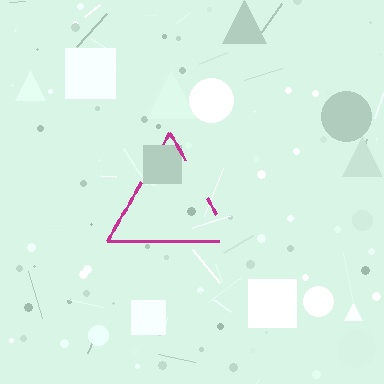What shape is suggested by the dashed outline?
The dashed outline suggests a triangle.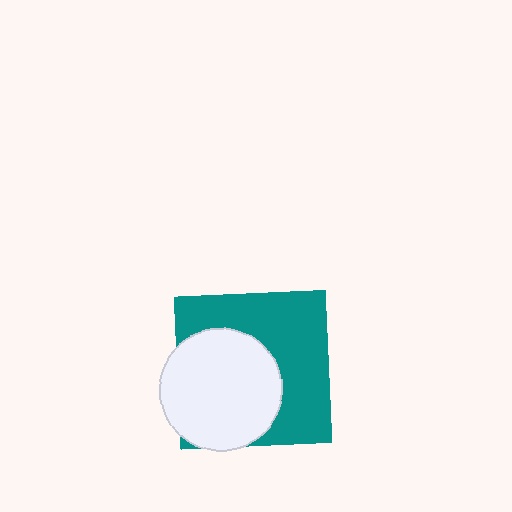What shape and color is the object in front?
The object in front is a white circle.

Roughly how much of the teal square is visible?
About half of it is visible (roughly 53%).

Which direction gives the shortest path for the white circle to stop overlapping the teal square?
Moving toward the lower-left gives the shortest separation.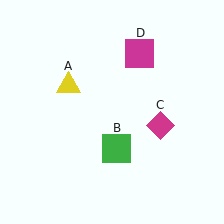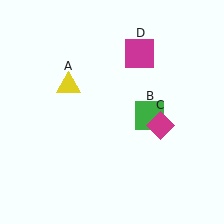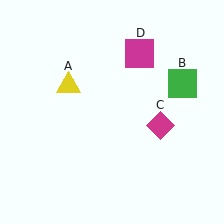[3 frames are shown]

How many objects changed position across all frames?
1 object changed position: green square (object B).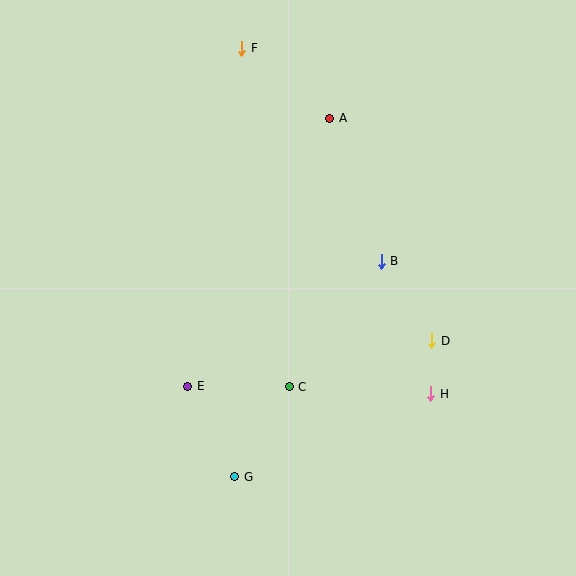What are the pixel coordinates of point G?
Point G is at (235, 477).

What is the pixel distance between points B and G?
The distance between B and G is 260 pixels.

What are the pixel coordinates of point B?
Point B is at (381, 261).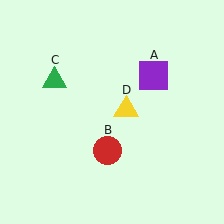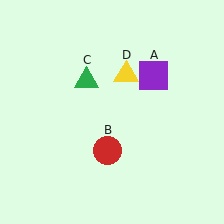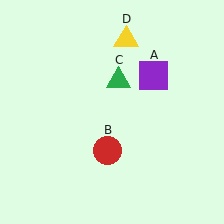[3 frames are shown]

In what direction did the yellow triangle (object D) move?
The yellow triangle (object D) moved up.